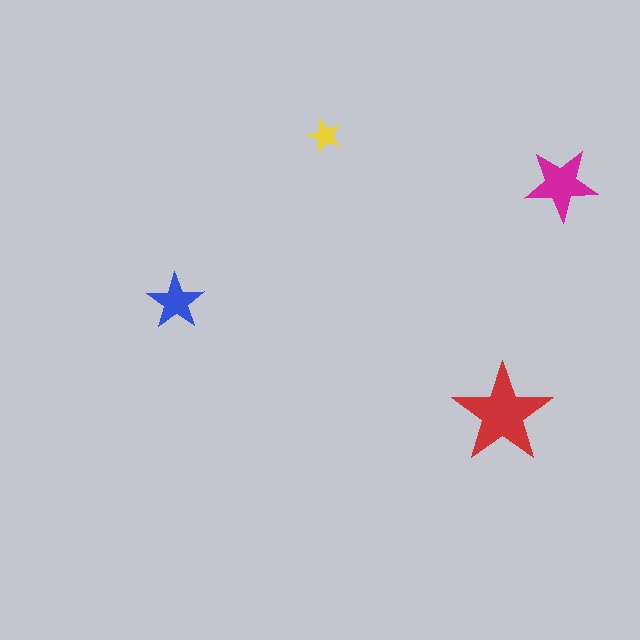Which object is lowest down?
The red star is bottommost.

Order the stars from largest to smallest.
the red one, the magenta one, the blue one, the yellow one.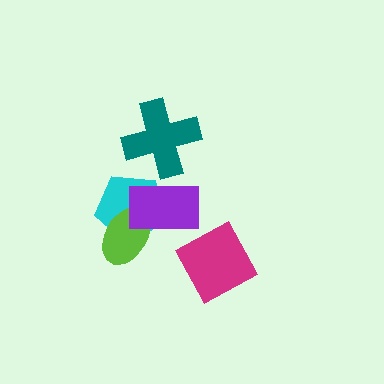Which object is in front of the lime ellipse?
The purple rectangle is in front of the lime ellipse.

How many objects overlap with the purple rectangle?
2 objects overlap with the purple rectangle.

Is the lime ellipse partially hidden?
Yes, it is partially covered by another shape.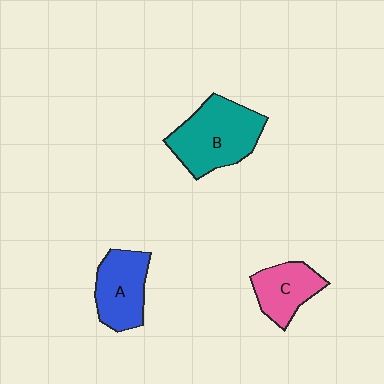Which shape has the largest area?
Shape B (teal).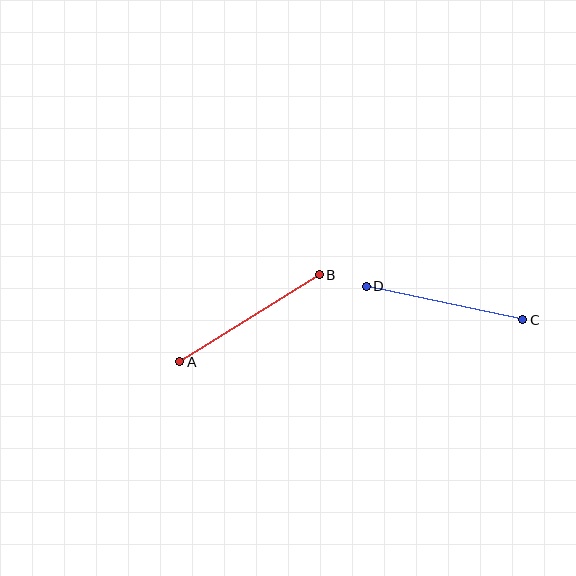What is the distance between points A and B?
The distance is approximately 164 pixels.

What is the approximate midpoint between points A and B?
The midpoint is at approximately (250, 318) pixels.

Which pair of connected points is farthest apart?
Points A and B are farthest apart.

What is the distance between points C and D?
The distance is approximately 160 pixels.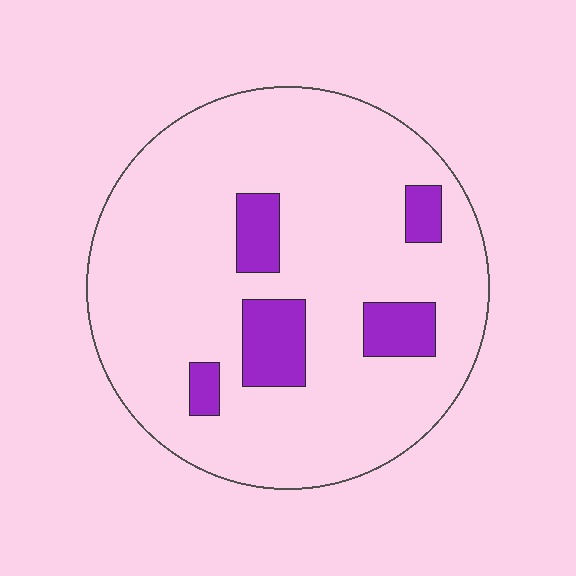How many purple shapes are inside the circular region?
5.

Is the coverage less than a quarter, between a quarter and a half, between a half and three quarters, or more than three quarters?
Less than a quarter.